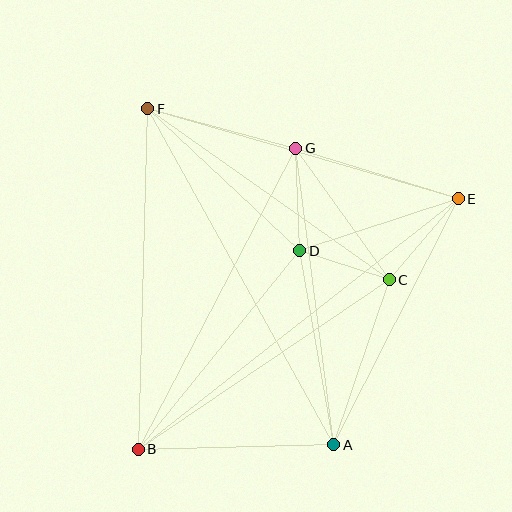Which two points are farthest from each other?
Points B and E are farthest from each other.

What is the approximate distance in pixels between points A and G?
The distance between A and G is approximately 299 pixels.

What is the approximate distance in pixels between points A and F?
The distance between A and F is approximately 384 pixels.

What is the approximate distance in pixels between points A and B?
The distance between A and B is approximately 195 pixels.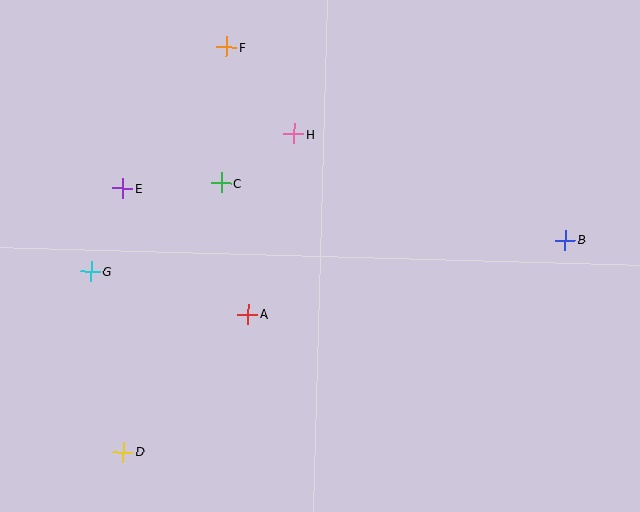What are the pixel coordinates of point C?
Point C is at (221, 183).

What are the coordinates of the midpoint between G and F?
The midpoint between G and F is at (159, 159).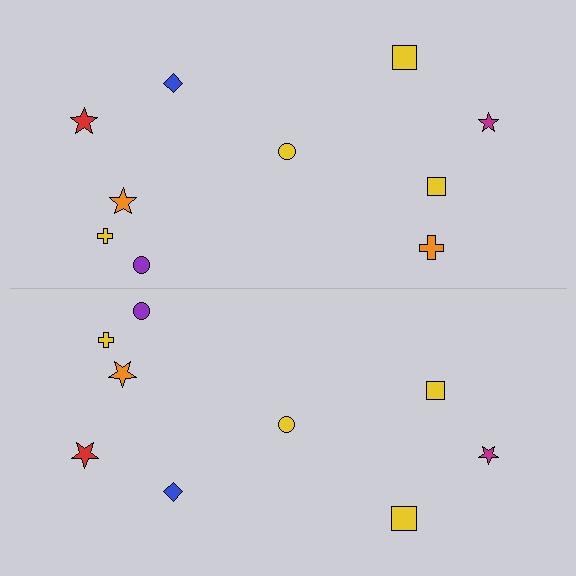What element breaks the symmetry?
A orange cross is missing from the bottom side.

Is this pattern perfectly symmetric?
No, the pattern is not perfectly symmetric. A orange cross is missing from the bottom side.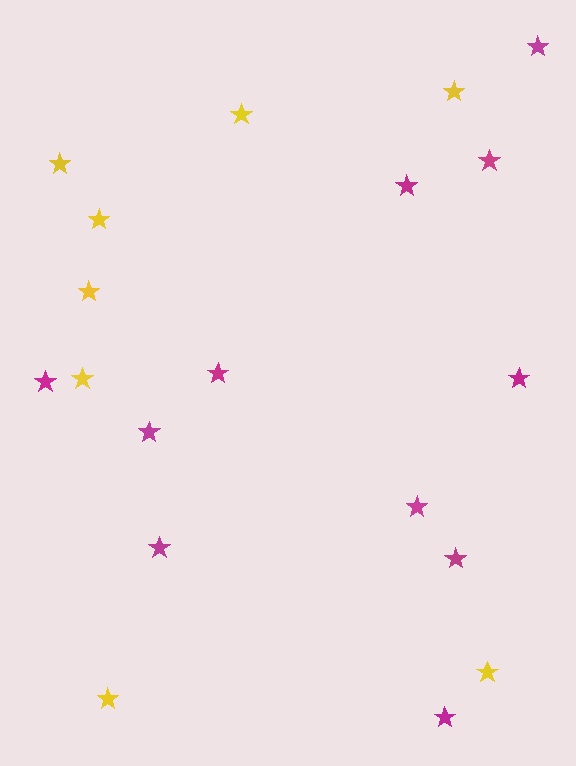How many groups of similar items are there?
There are 2 groups: one group of yellow stars (8) and one group of magenta stars (11).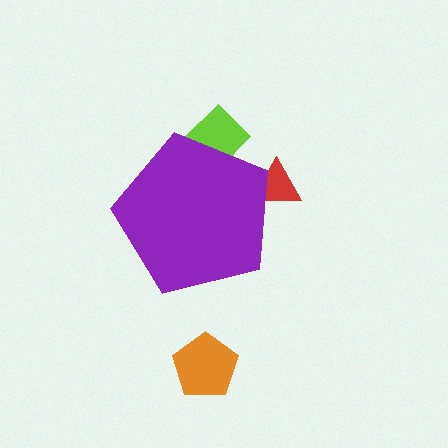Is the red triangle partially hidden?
Yes, the red triangle is partially hidden behind the purple pentagon.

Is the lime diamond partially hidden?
Yes, the lime diamond is partially hidden behind the purple pentagon.